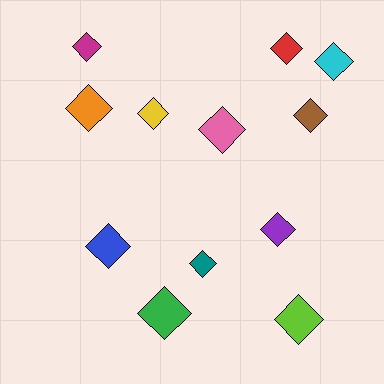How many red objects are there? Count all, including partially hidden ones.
There is 1 red object.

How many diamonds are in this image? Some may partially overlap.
There are 12 diamonds.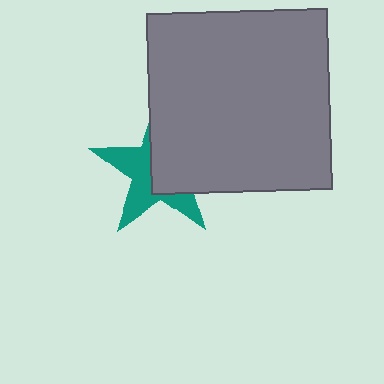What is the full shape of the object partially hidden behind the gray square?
The partially hidden object is a teal star.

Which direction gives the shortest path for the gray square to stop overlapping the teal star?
Moving right gives the shortest separation.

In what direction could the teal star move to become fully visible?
The teal star could move left. That would shift it out from behind the gray square entirely.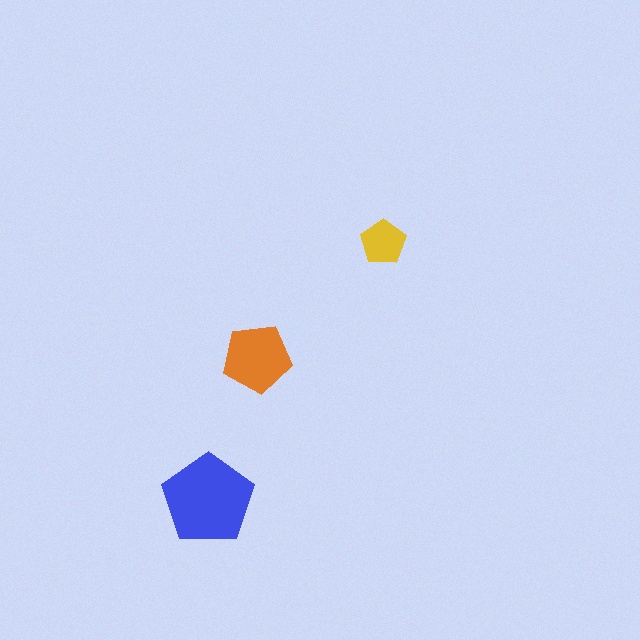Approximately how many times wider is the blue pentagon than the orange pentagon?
About 1.5 times wider.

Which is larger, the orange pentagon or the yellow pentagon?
The orange one.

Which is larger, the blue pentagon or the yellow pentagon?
The blue one.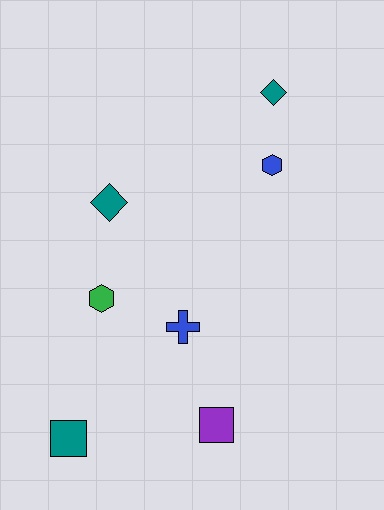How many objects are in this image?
There are 7 objects.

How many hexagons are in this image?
There are 2 hexagons.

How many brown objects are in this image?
There are no brown objects.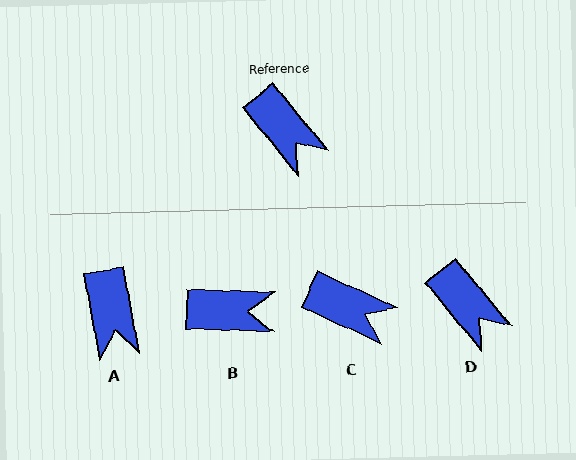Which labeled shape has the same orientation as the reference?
D.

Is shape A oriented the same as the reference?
No, it is off by about 29 degrees.